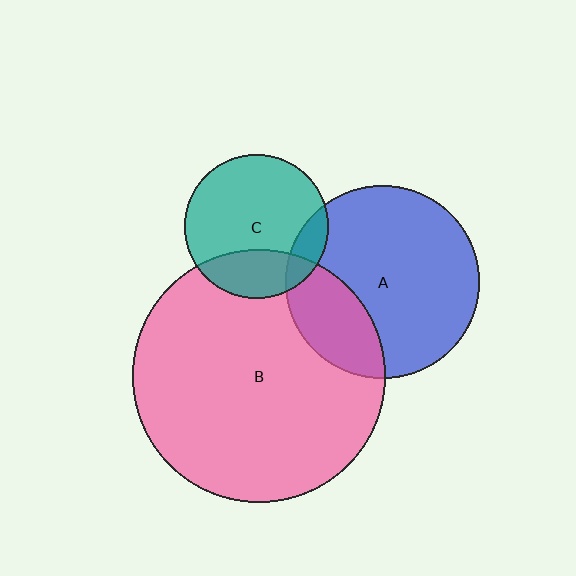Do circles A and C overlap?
Yes.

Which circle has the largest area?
Circle B (pink).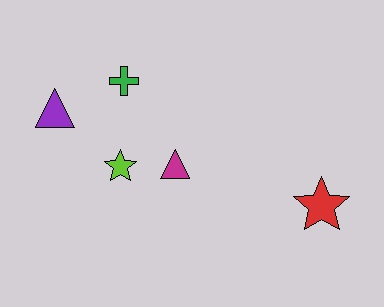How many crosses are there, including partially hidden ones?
There is 1 cross.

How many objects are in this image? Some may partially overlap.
There are 5 objects.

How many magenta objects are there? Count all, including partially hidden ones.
There is 1 magenta object.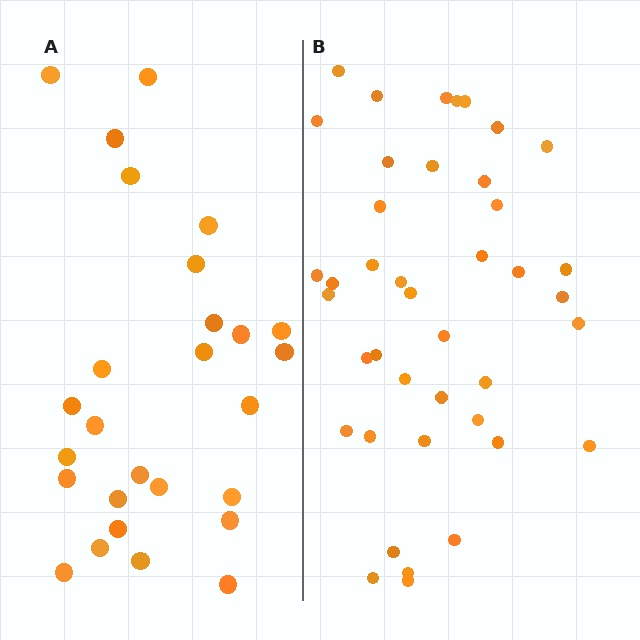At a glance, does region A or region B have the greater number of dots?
Region B (the right region) has more dots.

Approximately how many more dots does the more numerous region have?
Region B has approximately 15 more dots than region A.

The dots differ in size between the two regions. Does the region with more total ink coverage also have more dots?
No. Region A has more total ink coverage because its dots are larger, but region B actually contains more individual dots. Total area can be misleading — the number of items is what matters here.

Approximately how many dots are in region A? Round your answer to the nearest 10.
About 30 dots. (The exact count is 27, which rounds to 30.)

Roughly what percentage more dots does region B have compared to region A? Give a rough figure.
About 50% more.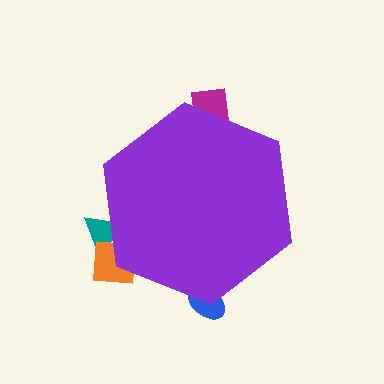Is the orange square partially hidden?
Yes, the orange square is partially hidden behind the purple hexagon.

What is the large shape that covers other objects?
A purple hexagon.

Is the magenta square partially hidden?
Yes, the magenta square is partially hidden behind the purple hexagon.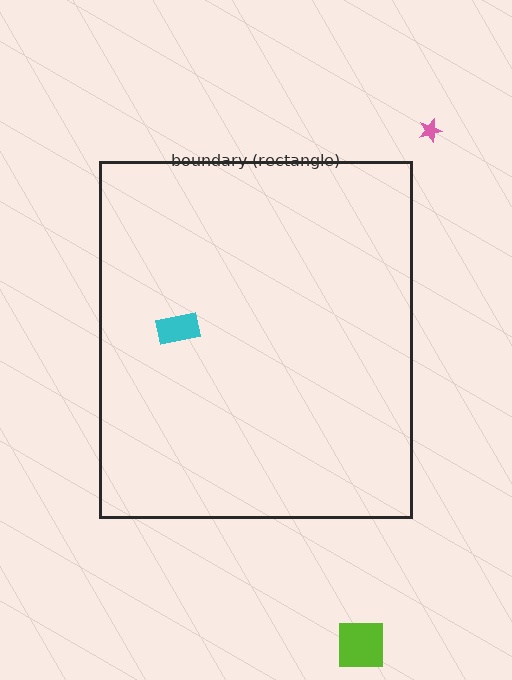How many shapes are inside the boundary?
1 inside, 2 outside.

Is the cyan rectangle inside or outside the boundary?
Inside.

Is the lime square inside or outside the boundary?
Outside.